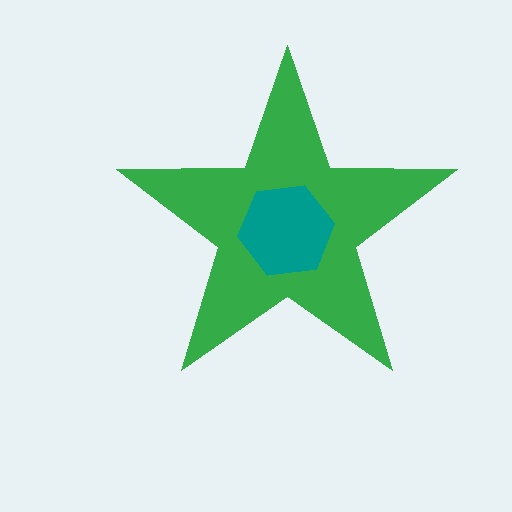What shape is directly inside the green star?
The teal hexagon.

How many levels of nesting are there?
2.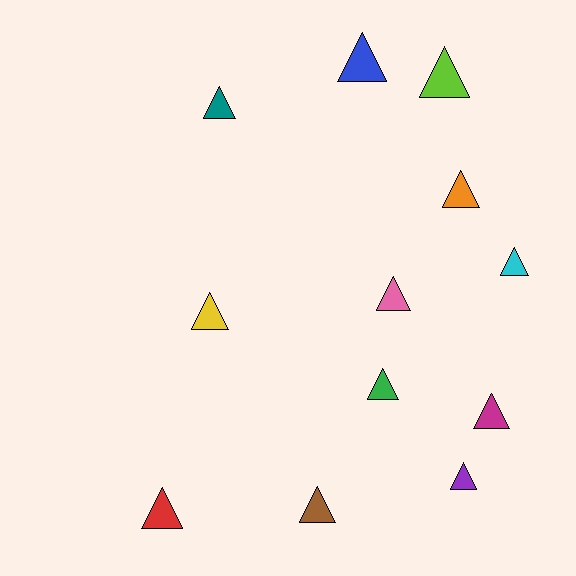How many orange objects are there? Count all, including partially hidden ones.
There is 1 orange object.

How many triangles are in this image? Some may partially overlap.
There are 12 triangles.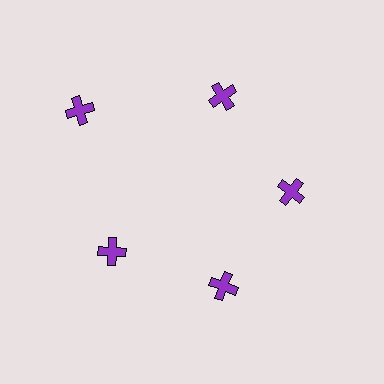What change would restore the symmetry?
The symmetry would be restored by moving it inward, back onto the ring so that all 5 crosses sit at equal angles and equal distance from the center.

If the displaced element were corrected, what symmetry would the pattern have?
It would have 5-fold rotational symmetry — the pattern would map onto itself every 72 degrees.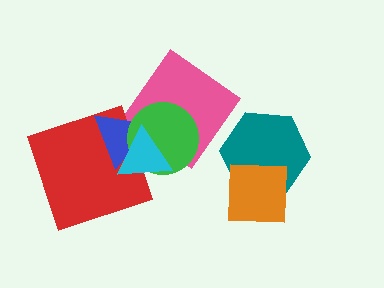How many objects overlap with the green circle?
3 objects overlap with the green circle.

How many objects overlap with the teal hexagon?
1 object overlaps with the teal hexagon.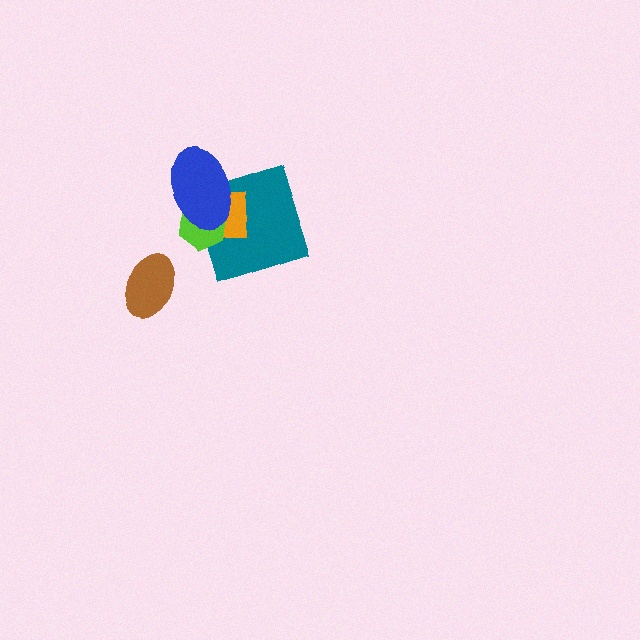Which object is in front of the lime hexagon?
The blue ellipse is in front of the lime hexagon.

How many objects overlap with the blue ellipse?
3 objects overlap with the blue ellipse.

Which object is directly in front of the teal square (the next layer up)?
The orange square is directly in front of the teal square.